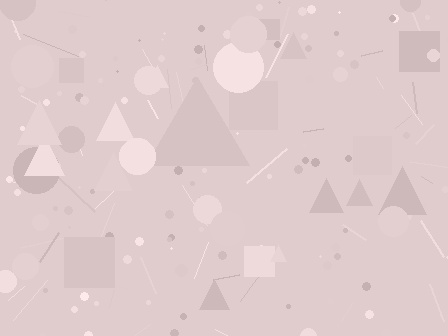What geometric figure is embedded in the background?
A triangle is embedded in the background.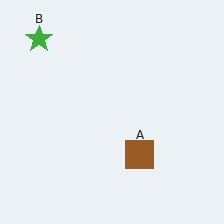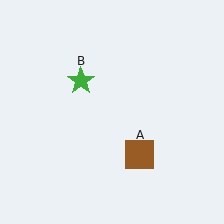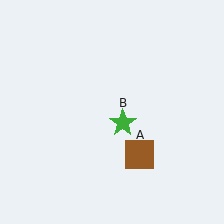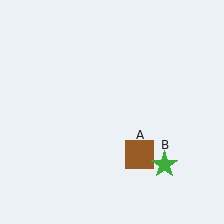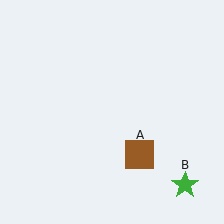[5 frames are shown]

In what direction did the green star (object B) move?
The green star (object B) moved down and to the right.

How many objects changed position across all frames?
1 object changed position: green star (object B).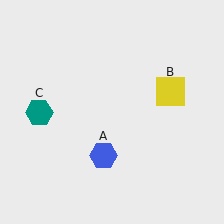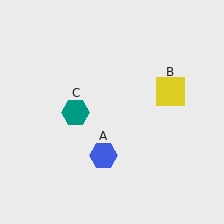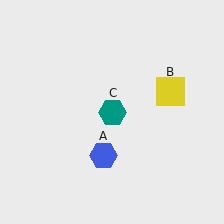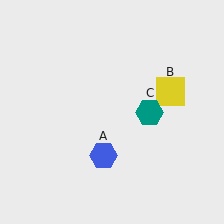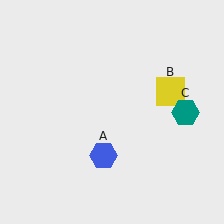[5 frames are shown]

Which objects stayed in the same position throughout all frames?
Blue hexagon (object A) and yellow square (object B) remained stationary.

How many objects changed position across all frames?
1 object changed position: teal hexagon (object C).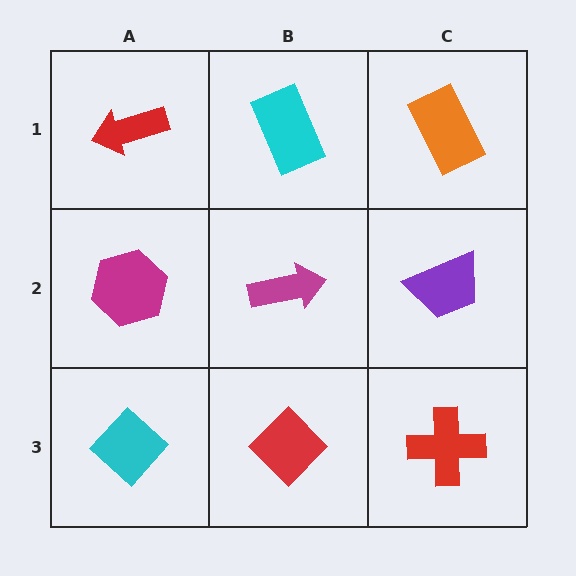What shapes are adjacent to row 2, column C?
An orange rectangle (row 1, column C), a red cross (row 3, column C), a magenta arrow (row 2, column B).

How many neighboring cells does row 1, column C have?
2.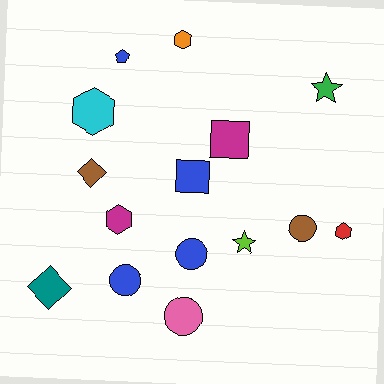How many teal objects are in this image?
There is 1 teal object.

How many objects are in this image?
There are 15 objects.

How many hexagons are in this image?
There are 4 hexagons.